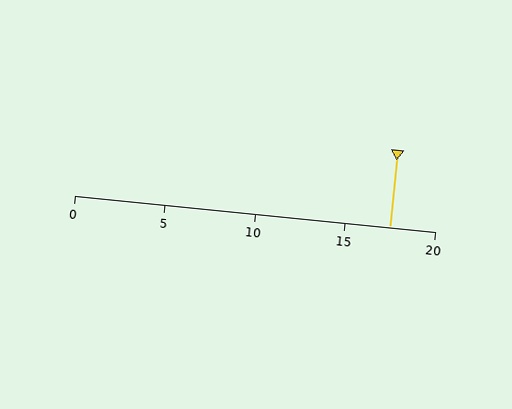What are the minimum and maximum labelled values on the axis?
The axis runs from 0 to 20.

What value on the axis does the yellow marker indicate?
The marker indicates approximately 17.5.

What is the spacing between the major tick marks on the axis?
The major ticks are spaced 5 apart.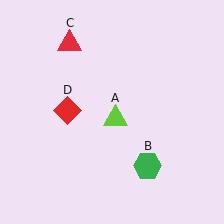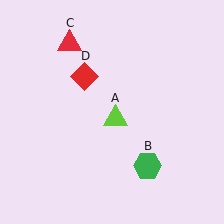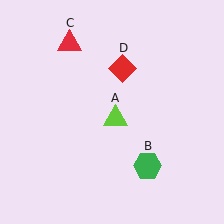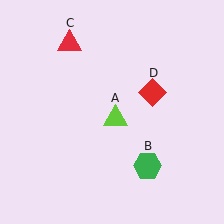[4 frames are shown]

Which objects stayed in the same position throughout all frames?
Lime triangle (object A) and green hexagon (object B) and red triangle (object C) remained stationary.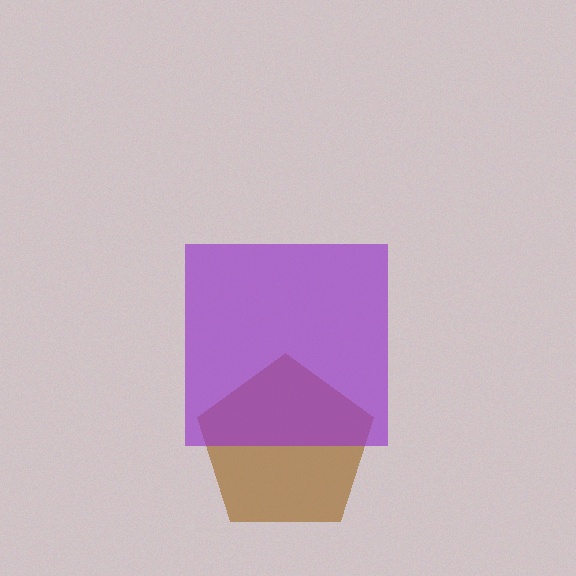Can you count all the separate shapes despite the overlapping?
Yes, there are 2 separate shapes.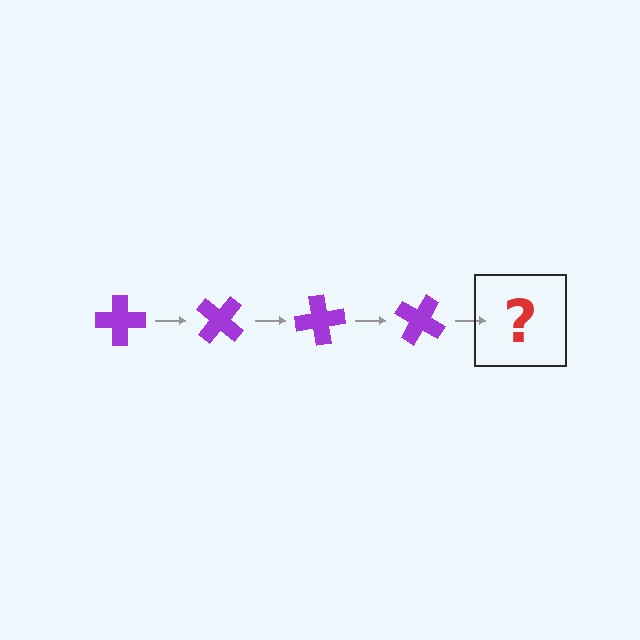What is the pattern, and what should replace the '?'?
The pattern is that the cross rotates 40 degrees each step. The '?' should be a purple cross rotated 160 degrees.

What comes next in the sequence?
The next element should be a purple cross rotated 160 degrees.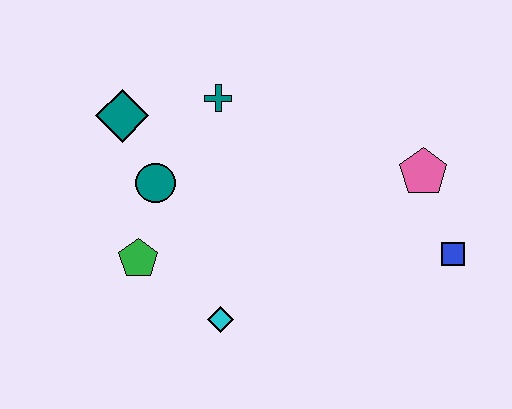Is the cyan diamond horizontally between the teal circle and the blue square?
Yes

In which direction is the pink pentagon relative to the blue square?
The pink pentagon is above the blue square.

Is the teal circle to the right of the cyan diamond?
No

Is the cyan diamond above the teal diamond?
No